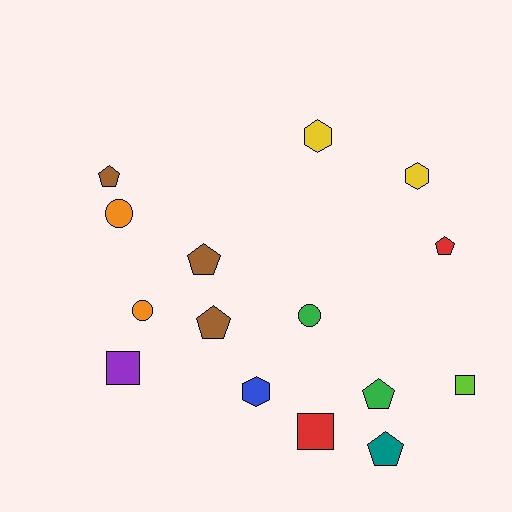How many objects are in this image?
There are 15 objects.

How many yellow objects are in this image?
There are 2 yellow objects.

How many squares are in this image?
There are 3 squares.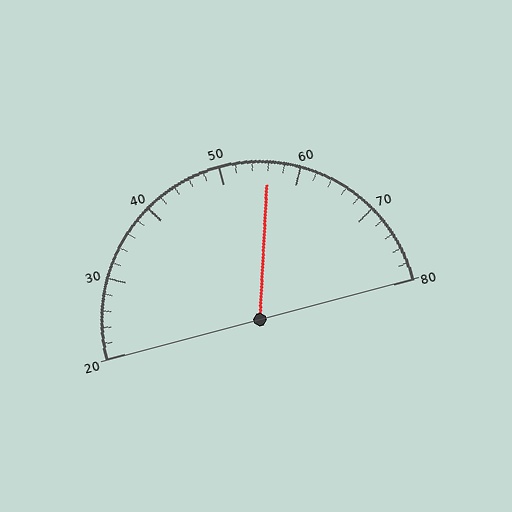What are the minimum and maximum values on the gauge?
The gauge ranges from 20 to 80.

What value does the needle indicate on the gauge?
The needle indicates approximately 56.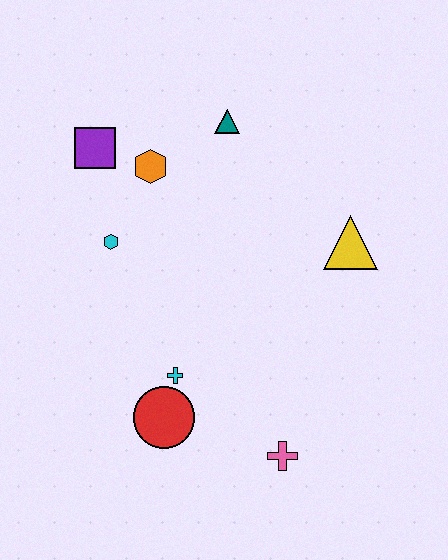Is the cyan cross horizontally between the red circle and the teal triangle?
Yes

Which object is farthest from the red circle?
The teal triangle is farthest from the red circle.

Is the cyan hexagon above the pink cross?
Yes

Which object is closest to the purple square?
The orange hexagon is closest to the purple square.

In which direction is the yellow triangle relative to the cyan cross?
The yellow triangle is to the right of the cyan cross.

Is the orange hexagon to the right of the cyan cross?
No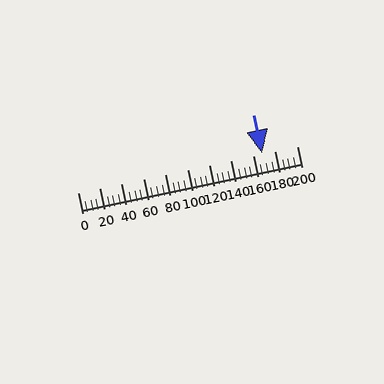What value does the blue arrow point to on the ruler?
The blue arrow points to approximately 168.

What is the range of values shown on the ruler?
The ruler shows values from 0 to 200.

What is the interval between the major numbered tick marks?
The major tick marks are spaced 20 units apart.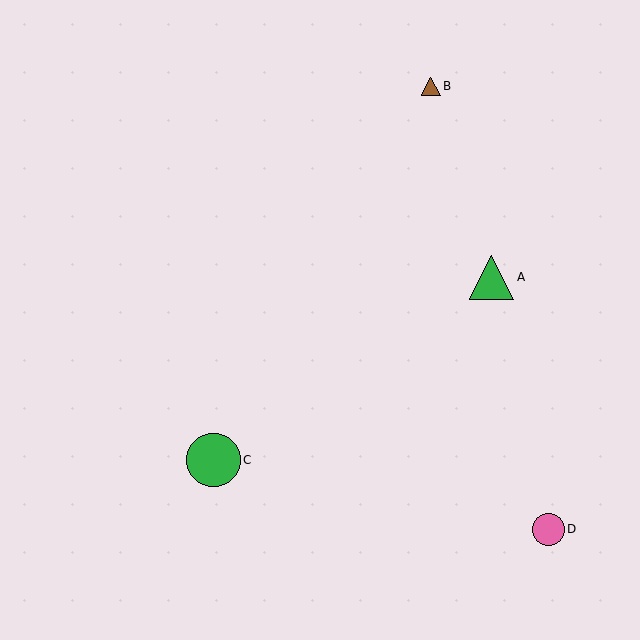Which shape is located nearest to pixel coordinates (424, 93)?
The brown triangle (labeled B) at (431, 86) is nearest to that location.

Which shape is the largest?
The green circle (labeled C) is the largest.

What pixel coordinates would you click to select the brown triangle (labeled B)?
Click at (431, 86) to select the brown triangle B.